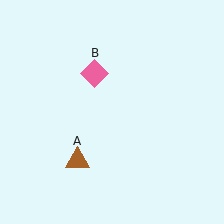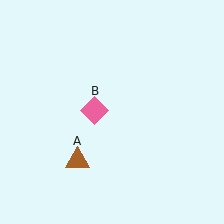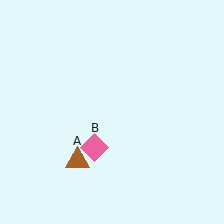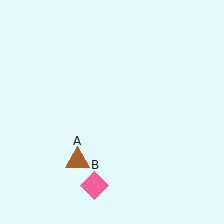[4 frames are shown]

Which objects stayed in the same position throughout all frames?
Brown triangle (object A) remained stationary.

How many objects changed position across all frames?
1 object changed position: pink diamond (object B).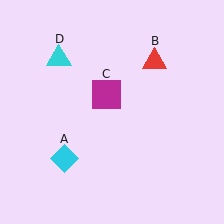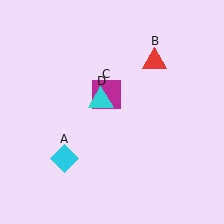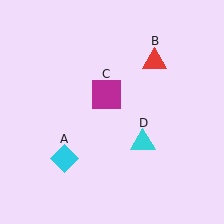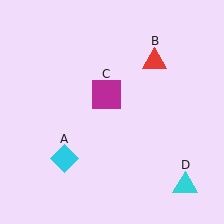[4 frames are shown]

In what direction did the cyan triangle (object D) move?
The cyan triangle (object D) moved down and to the right.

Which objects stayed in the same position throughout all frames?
Cyan diamond (object A) and red triangle (object B) and magenta square (object C) remained stationary.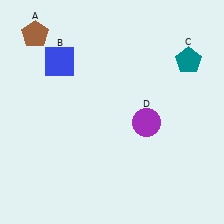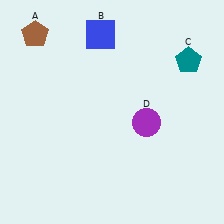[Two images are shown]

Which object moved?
The blue square (B) moved right.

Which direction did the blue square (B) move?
The blue square (B) moved right.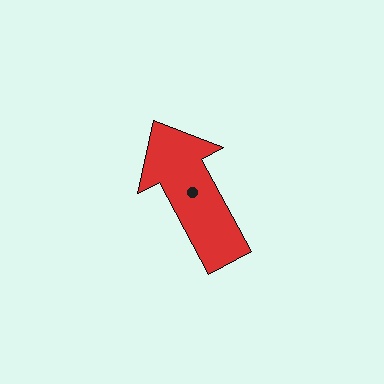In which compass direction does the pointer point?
Northwest.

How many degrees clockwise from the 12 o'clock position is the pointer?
Approximately 332 degrees.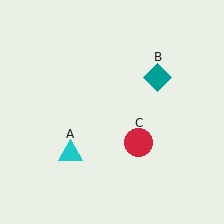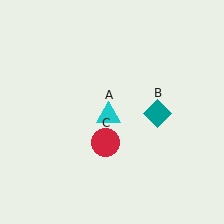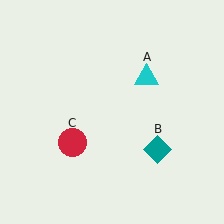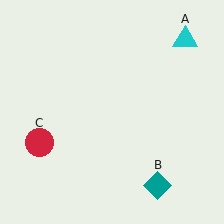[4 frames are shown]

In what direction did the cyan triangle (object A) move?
The cyan triangle (object A) moved up and to the right.